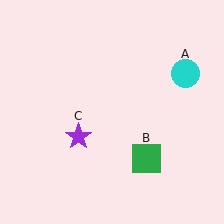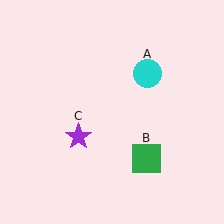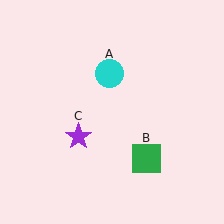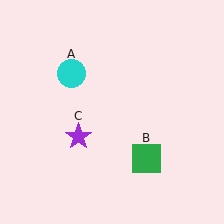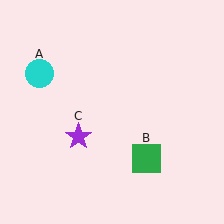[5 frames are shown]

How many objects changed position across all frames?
1 object changed position: cyan circle (object A).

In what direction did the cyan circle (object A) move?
The cyan circle (object A) moved left.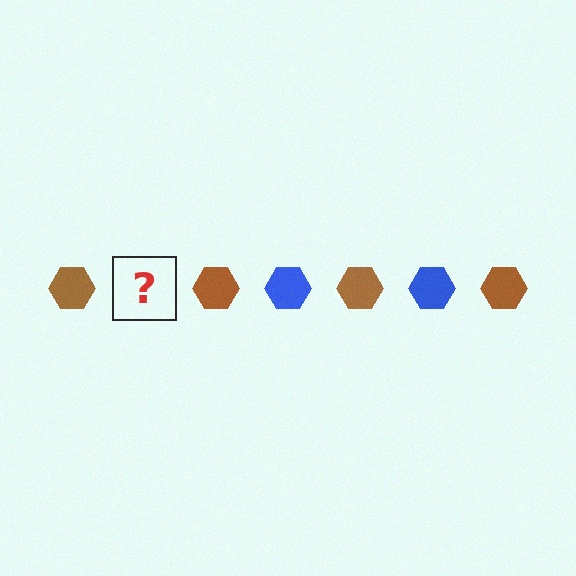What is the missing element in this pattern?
The missing element is a blue hexagon.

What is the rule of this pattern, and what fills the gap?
The rule is that the pattern cycles through brown, blue hexagons. The gap should be filled with a blue hexagon.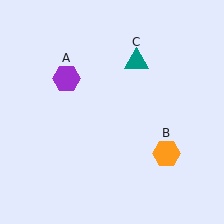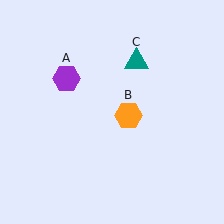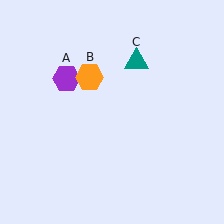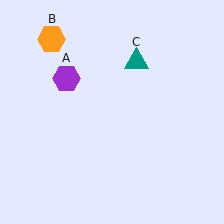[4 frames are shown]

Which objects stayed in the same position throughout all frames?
Purple hexagon (object A) and teal triangle (object C) remained stationary.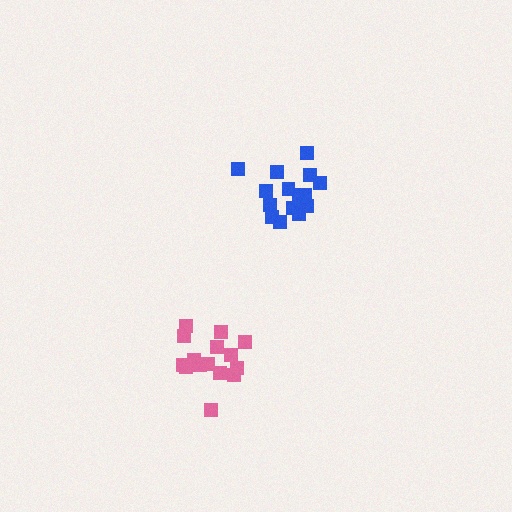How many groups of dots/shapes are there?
There are 2 groups.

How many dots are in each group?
Group 1: 15 dots, Group 2: 15 dots (30 total).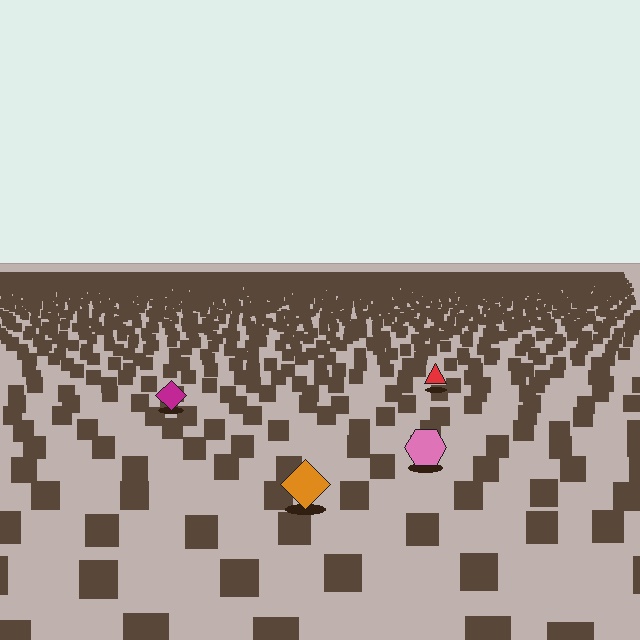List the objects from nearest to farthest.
From nearest to farthest: the orange diamond, the pink hexagon, the magenta diamond, the red triangle.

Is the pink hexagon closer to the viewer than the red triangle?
Yes. The pink hexagon is closer — you can tell from the texture gradient: the ground texture is coarser near it.